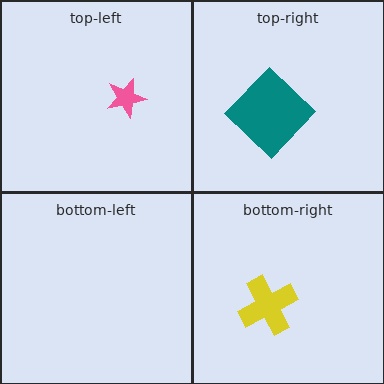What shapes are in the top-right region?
The teal diamond.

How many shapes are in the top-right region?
1.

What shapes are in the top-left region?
The pink star.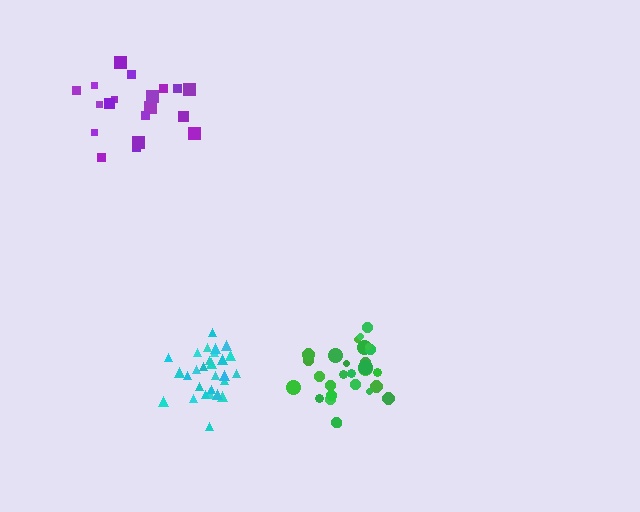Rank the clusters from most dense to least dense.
cyan, green, purple.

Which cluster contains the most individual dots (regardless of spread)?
Green (29).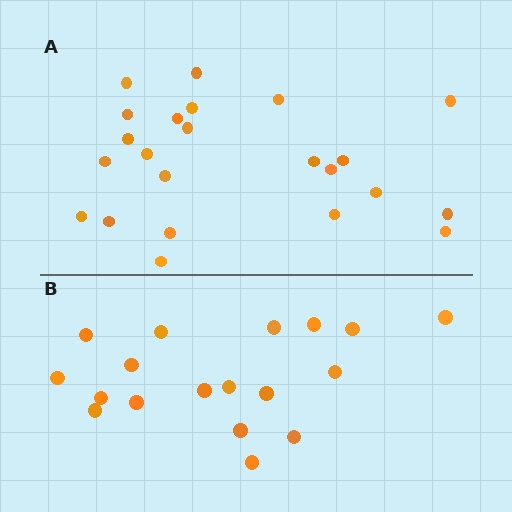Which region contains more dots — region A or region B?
Region A (the top region) has more dots.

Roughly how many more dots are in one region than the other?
Region A has about 5 more dots than region B.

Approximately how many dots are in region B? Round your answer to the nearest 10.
About 20 dots. (The exact count is 18, which rounds to 20.)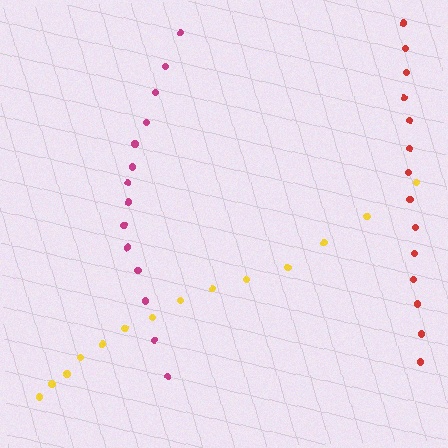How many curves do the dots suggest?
There are 3 distinct paths.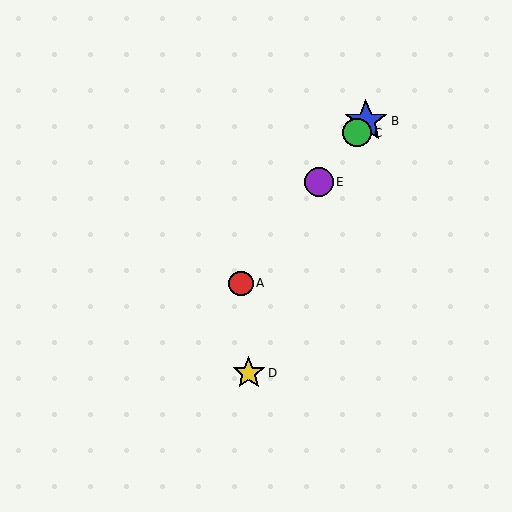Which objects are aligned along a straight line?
Objects A, B, C, E are aligned along a straight line.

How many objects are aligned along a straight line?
4 objects (A, B, C, E) are aligned along a straight line.